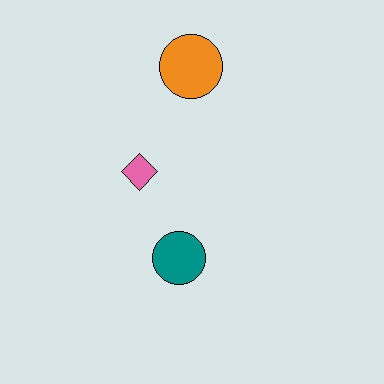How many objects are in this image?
There are 3 objects.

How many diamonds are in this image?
There is 1 diamond.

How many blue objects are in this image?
There are no blue objects.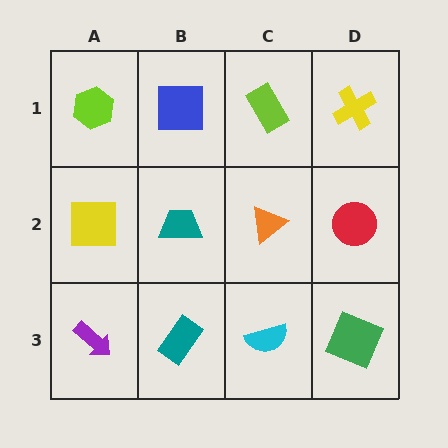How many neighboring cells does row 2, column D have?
3.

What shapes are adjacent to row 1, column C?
An orange triangle (row 2, column C), a blue square (row 1, column B), a yellow cross (row 1, column D).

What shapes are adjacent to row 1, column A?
A yellow square (row 2, column A), a blue square (row 1, column B).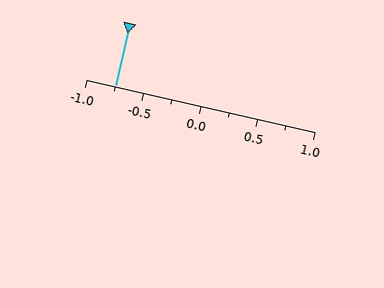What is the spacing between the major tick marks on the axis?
The major ticks are spaced 0.5 apart.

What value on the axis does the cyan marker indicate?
The marker indicates approximately -0.75.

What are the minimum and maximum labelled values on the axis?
The axis runs from -1.0 to 1.0.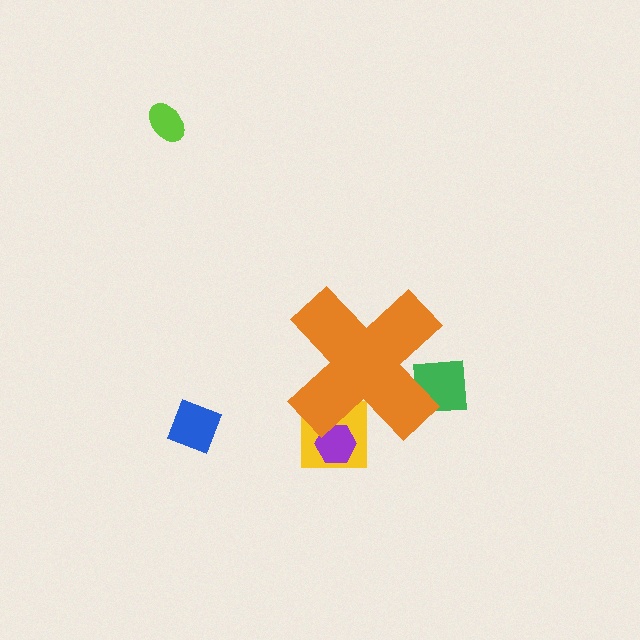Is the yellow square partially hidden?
Yes, the yellow square is partially hidden behind the orange cross.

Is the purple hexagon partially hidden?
Yes, the purple hexagon is partially hidden behind the orange cross.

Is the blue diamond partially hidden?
No, the blue diamond is fully visible.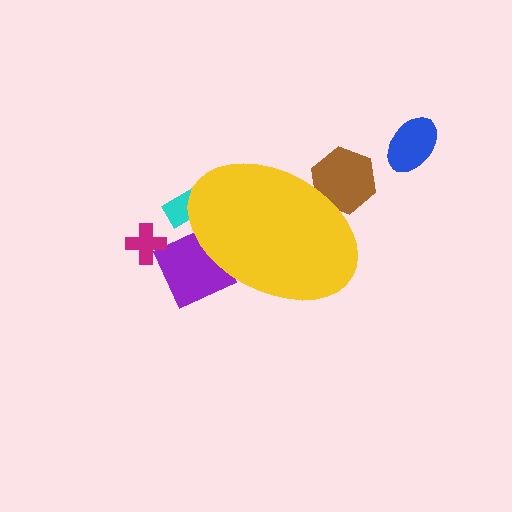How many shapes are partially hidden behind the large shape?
3 shapes are partially hidden.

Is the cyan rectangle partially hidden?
Yes, the cyan rectangle is partially hidden behind the yellow ellipse.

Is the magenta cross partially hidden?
No, the magenta cross is fully visible.